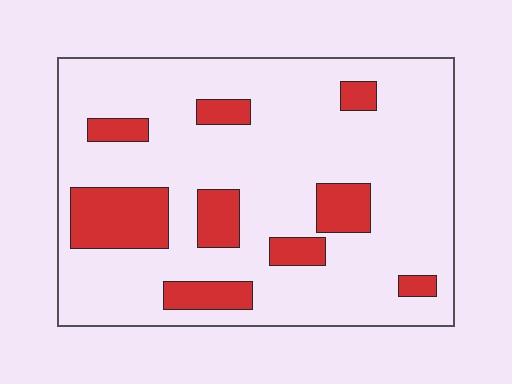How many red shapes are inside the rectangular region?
9.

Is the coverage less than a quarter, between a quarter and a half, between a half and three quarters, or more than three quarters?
Less than a quarter.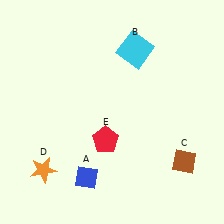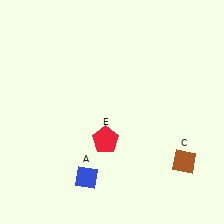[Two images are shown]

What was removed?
The orange star (D), the cyan square (B) were removed in Image 2.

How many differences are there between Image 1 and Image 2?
There are 2 differences between the two images.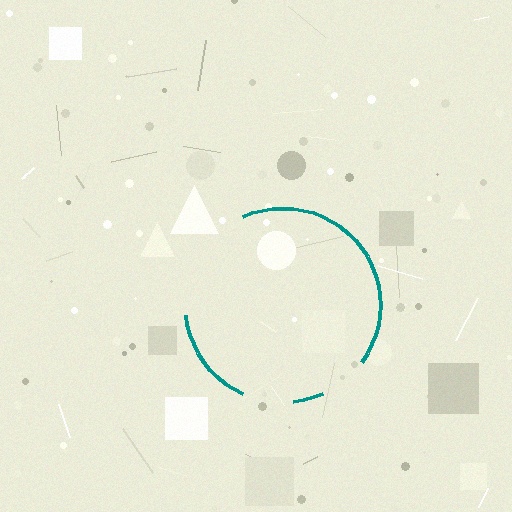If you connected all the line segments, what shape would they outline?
They would outline a circle.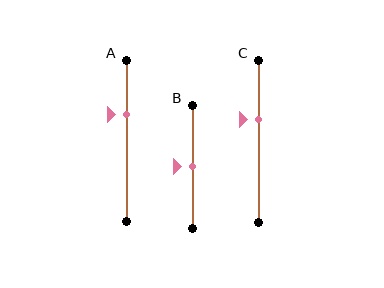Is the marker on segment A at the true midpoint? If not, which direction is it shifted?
No, the marker on segment A is shifted upward by about 16% of the segment length.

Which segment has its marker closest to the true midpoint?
Segment B has its marker closest to the true midpoint.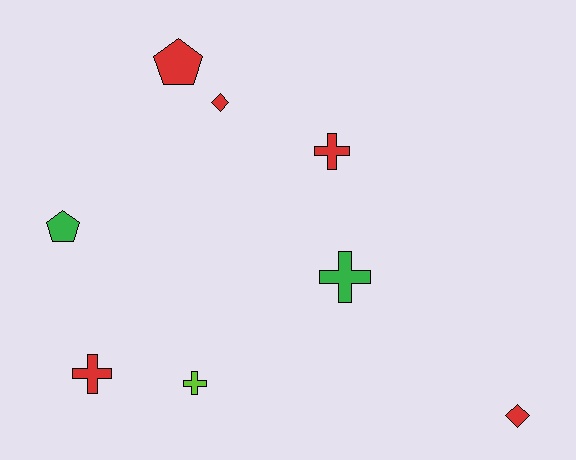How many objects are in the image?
There are 8 objects.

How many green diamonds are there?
There are no green diamonds.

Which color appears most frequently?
Red, with 5 objects.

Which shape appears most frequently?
Cross, with 4 objects.